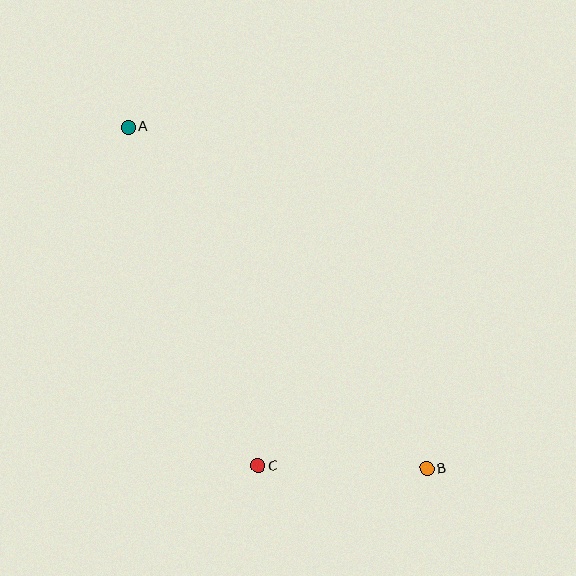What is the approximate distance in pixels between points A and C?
The distance between A and C is approximately 363 pixels.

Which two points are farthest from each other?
Points A and B are farthest from each other.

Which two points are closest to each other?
Points B and C are closest to each other.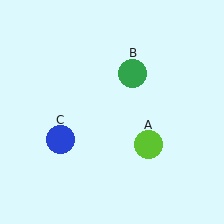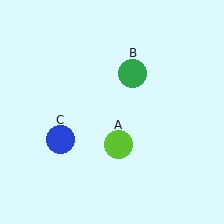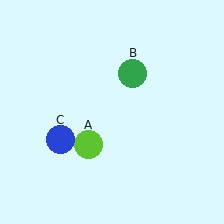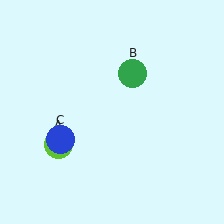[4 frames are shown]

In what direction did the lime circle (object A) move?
The lime circle (object A) moved left.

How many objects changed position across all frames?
1 object changed position: lime circle (object A).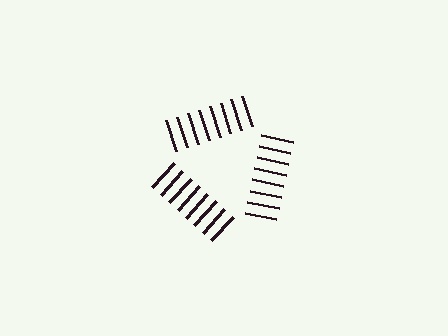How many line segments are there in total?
24 — 8 along each of the 3 edges.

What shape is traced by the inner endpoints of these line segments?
An illusory triangle — the line segments terminate on its edges but no continuous stroke is drawn.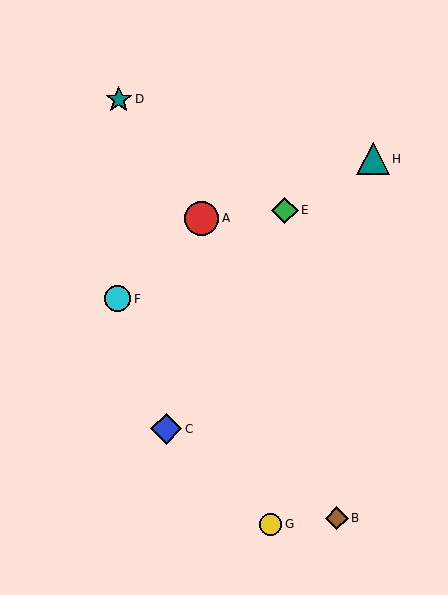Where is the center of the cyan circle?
The center of the cyan circle is at (118, 299).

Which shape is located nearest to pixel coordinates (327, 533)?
The brown diamond (labeled B) at (337, 518) is nearest to that location.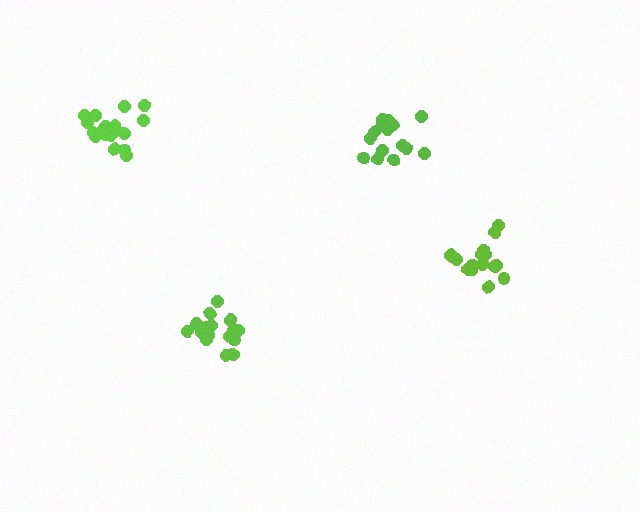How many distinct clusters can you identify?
There are 4 distinct clusters.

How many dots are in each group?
Group 1: 17 dots, Group 2: 18 dots, Group 3: 15 dots, Group 4: 15 dots (65 total).